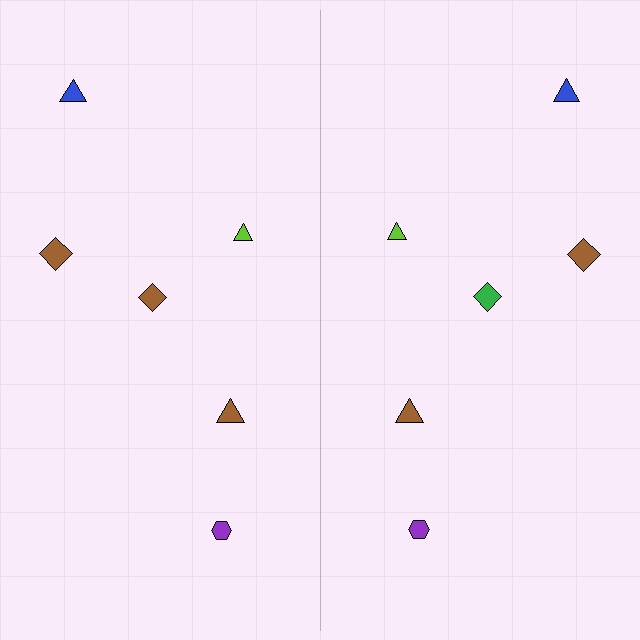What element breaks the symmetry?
The green diamond on the right side breaks the symmetry — its mirror counterpart is brown.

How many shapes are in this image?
There are 12 shapes in this image.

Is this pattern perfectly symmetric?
No, the pattern is not perfectly symmetric. The green diamond on the right side breaks the symmetry — its mirror counterpart is brown.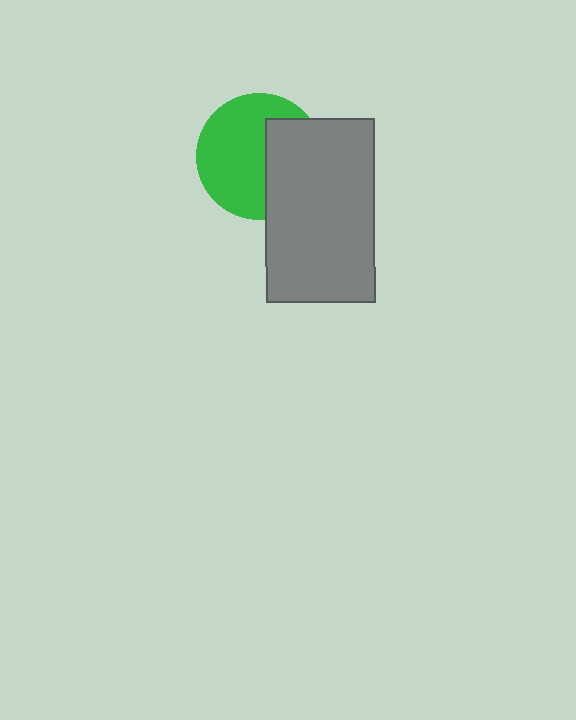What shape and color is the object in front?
The object in front is a gray rectangle.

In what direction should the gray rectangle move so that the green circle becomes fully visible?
The gray rectangle should move right. That is the shortest direction to clear the overlap and leave the green circle fully visible.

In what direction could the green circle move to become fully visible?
The green circle could move left. That would shift it out from behind the gray rectangle entirely.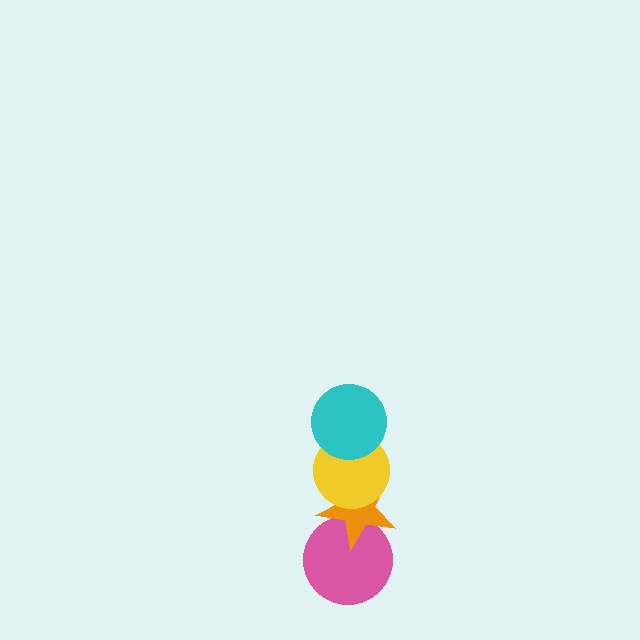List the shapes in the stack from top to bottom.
From top to bottom: the cyan circle, the yellow circle, the orange star, the pink circle.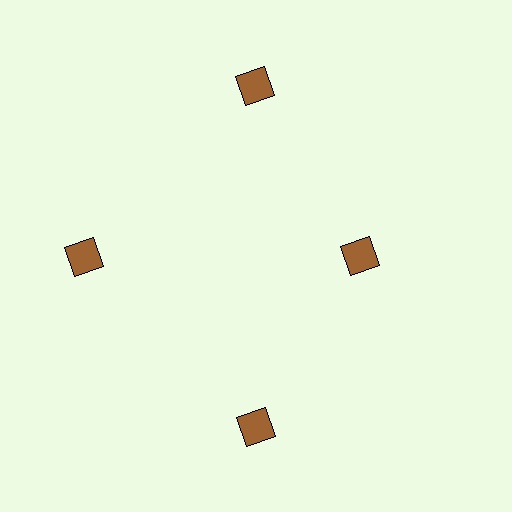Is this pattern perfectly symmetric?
No. The 4 brown diamonds are arranged in a ring, but one element near the 3 o'clock position is pulled inward toward the center, breaking the 4-fold rotational symmetry.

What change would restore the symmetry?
The symmetry would be restored by moving it outward, back onto the ring so that all 4 diamonds sit at equal angles and equal distance from the center.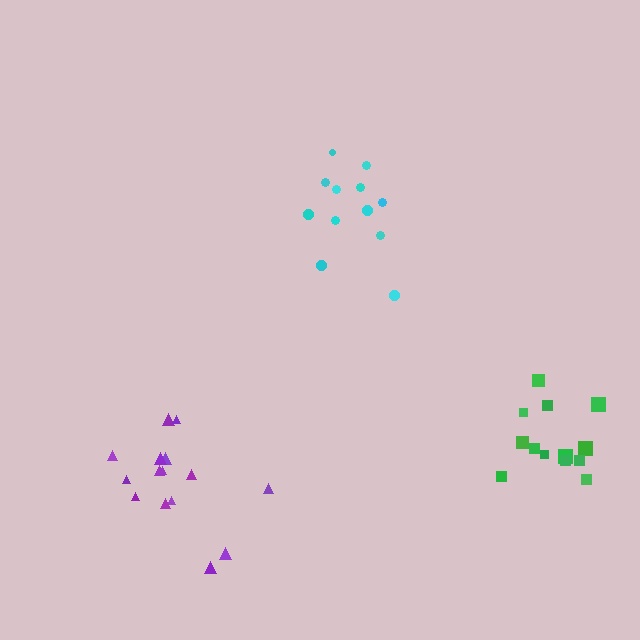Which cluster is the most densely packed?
Green.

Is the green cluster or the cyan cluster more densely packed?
Green.